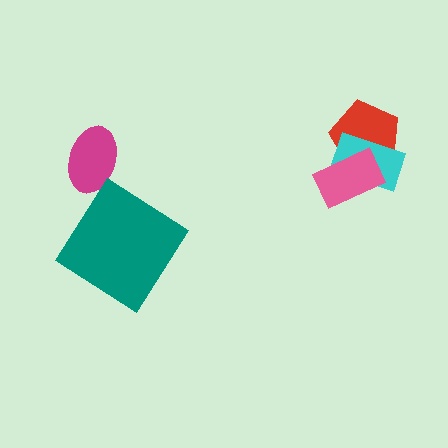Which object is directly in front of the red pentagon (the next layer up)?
The cyan rectangle is directly in front of the red pentagon.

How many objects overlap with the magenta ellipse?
0 objects overlap with the magenta ellipse.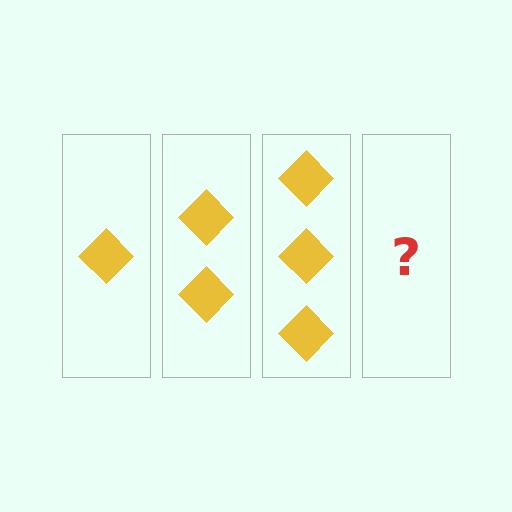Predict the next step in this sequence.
The next step is 4 diamonds.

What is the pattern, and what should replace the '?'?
The pattern is that each step adds one more diamond. The '?' should be 4 diamonds.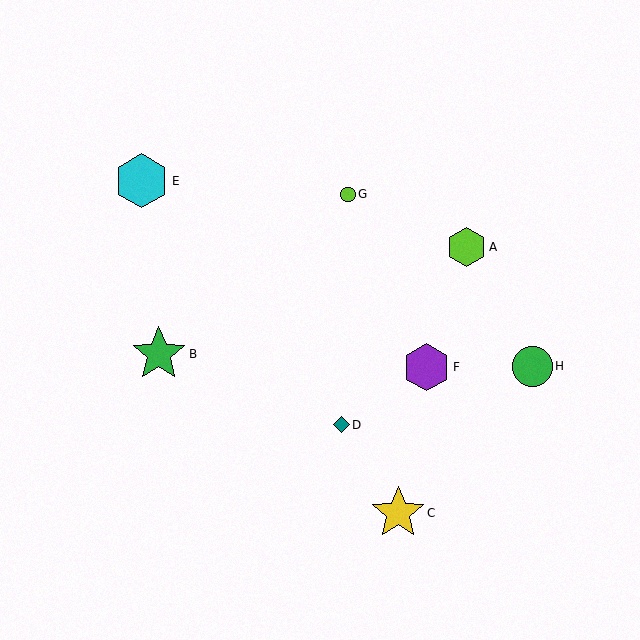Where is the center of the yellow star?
The center of the yellow star is at (398, 513).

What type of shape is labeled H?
Shape H is a green circle.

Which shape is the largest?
The green star (labeled B) is the largest.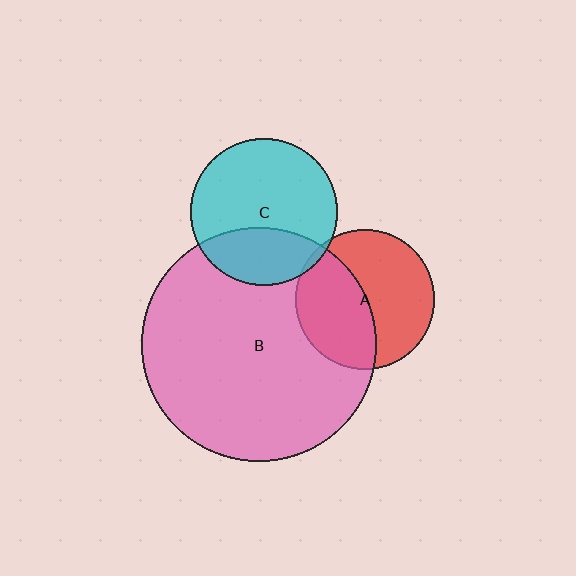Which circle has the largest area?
Circle B (pink).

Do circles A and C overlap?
Yes.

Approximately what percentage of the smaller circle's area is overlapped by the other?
Approximately 5%.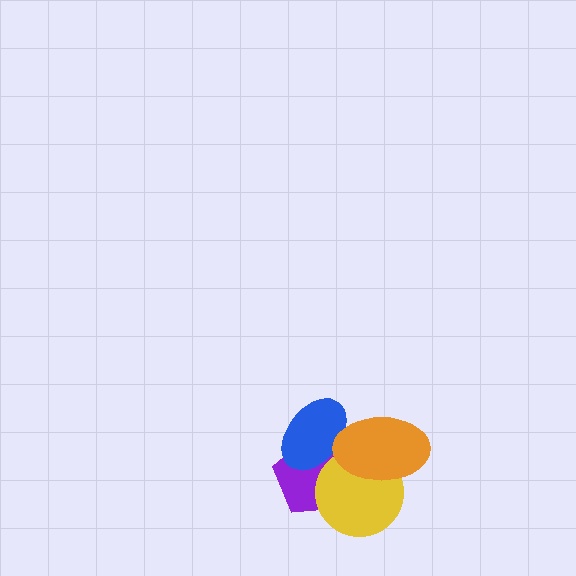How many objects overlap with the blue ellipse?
3 objects overlap with the blue ellipse.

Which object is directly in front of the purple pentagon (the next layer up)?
The blue ellipse is directly in front of the purple pentagon.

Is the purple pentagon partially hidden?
Yes, it is partially covered by another shape.